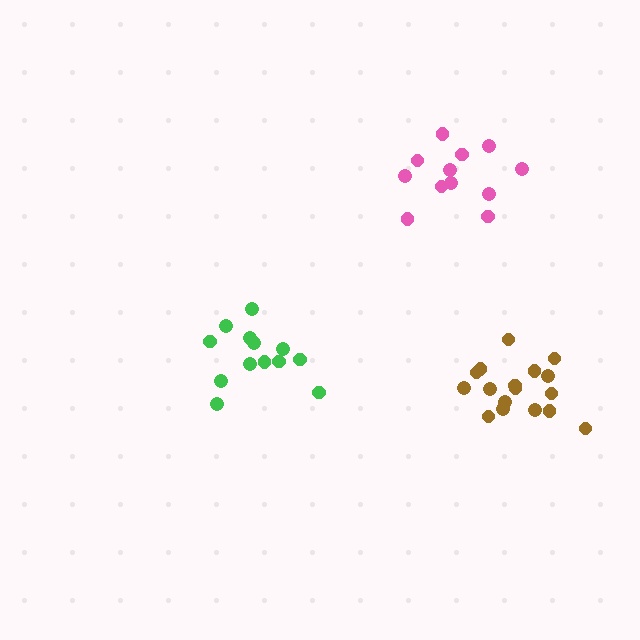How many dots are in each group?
Group 1: 17 dots, Group 2: 13 dots, Group 3: 12 dots (42 total).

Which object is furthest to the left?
The green cluster is leftmost.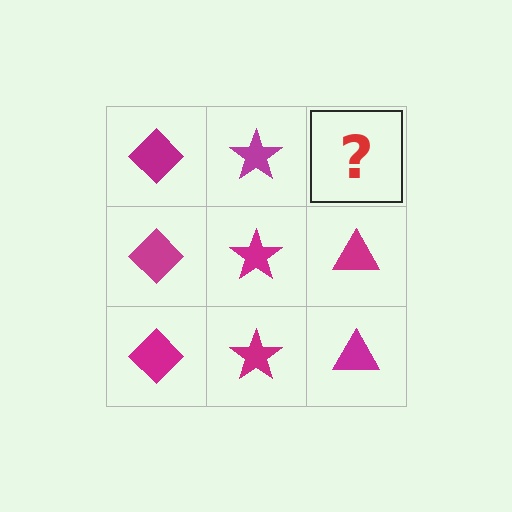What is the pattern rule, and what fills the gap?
The rule is that each column has a consistent shape. The gap should be filled with a magenta triangle.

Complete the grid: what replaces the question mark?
The question mark should be replaced with a magenta triangle.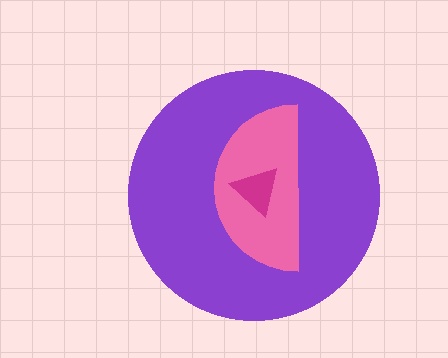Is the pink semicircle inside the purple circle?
Yes.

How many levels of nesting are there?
3.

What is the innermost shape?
The magenta triangle.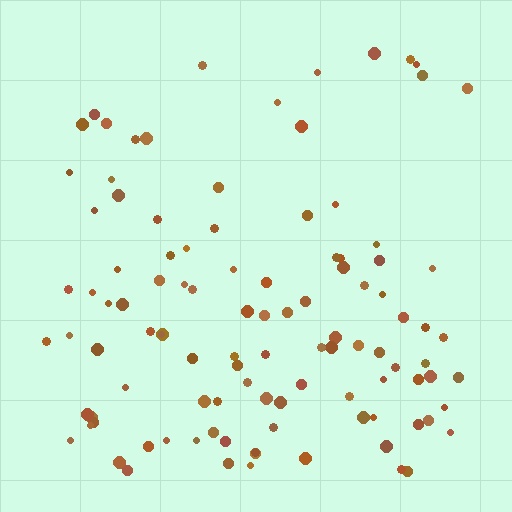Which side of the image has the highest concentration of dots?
The bottom.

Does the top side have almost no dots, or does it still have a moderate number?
Still a moderate number, just noticeably fewer than the bottom.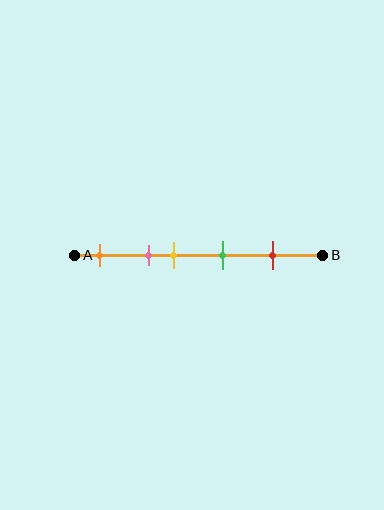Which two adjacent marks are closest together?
The pink and yellow marks are the closest adjacent pair.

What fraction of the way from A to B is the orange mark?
The orange mark is approximately 10% (0.1) of the way from A to B.